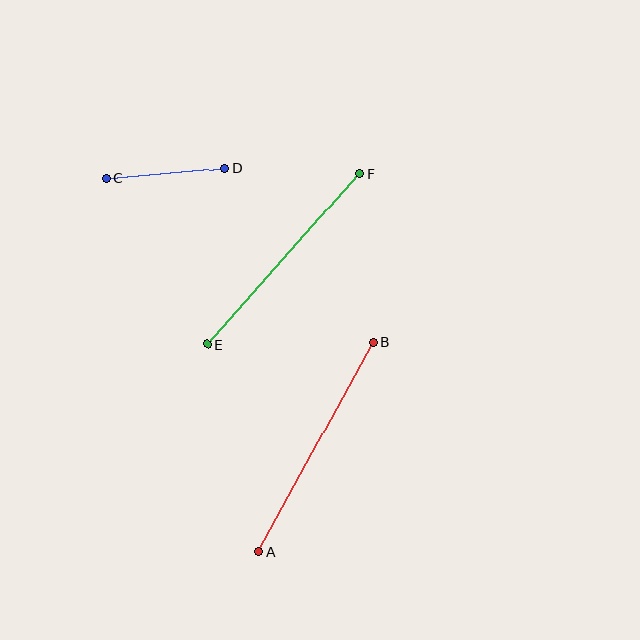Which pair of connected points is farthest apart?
Points A and B are farthest apart.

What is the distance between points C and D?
The distance is approximately 119 pixels.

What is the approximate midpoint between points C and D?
The midpoint is at approximately (165, 173) pixels.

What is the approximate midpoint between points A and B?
The midpoint is at approximately (316, 447) pixels.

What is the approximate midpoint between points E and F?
The midpoint is at approximately (283, 259) pixels.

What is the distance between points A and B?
The distance is approximately 239 pixels.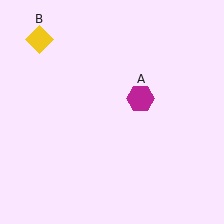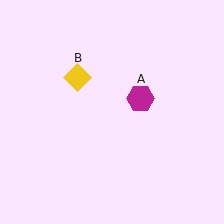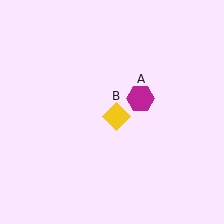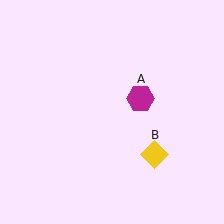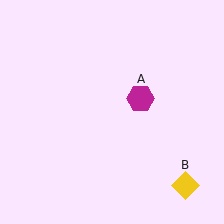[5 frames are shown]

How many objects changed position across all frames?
1 object changed position: yellow diamond (object B).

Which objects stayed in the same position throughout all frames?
Magenta hexagon (object A) remained stationary.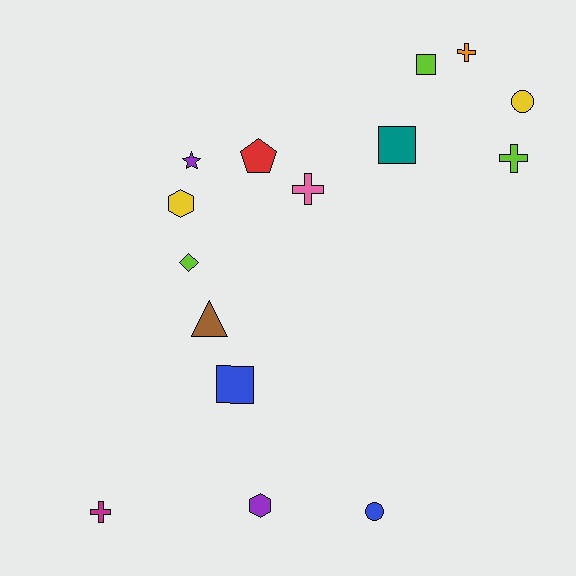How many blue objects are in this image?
There are 2 blue objects.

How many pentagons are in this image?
There is 1 pentagon.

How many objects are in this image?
There are 15 objects.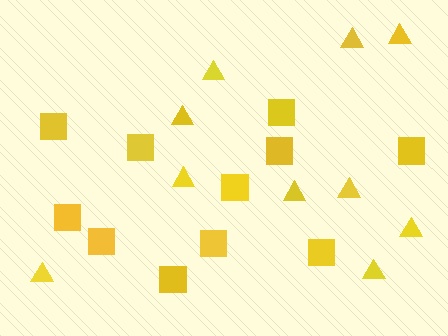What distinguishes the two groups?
There are 2 groups: one group of squares (11) and one group of triangles (10).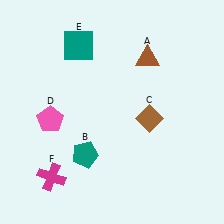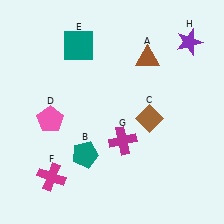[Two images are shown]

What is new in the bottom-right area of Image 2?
A magenta cross (G) was added in the bottom-right area of Image 2.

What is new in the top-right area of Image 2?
A purple star (H) was added in the top-right area of Image 2.